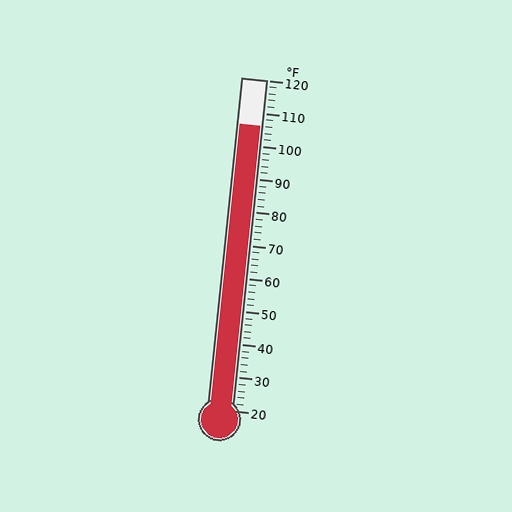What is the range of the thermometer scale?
The thermometer scale ranges from 20°F to 120°F.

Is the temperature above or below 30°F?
The temperature is above 30°F.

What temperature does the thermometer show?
The thermometer shows approximately 106°F.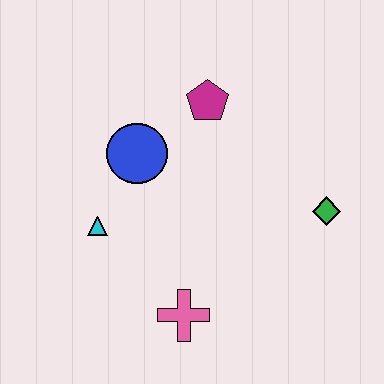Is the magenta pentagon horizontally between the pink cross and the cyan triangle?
No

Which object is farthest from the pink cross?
The magenta pentagon is farthest from the pink cross.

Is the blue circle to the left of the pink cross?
Yes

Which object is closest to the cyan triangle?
The blue circle is closest to the cyan triangle.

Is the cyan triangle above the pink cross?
Yes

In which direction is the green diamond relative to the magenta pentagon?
The green diamond is to the right of the magenta pentagon.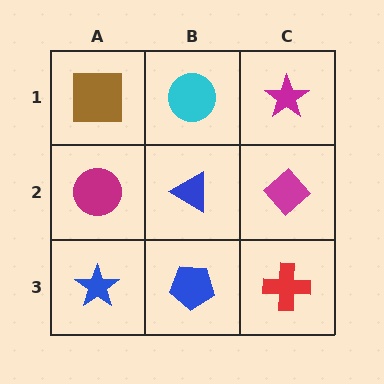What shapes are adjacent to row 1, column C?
A magenta diamond (row 2, column C), a cyan circle (row 1, column B).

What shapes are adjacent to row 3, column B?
A blue triangle (row 2, column B), a blue star (row 3, column A), a red cross (row 3, column C).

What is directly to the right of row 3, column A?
A blue pentagon.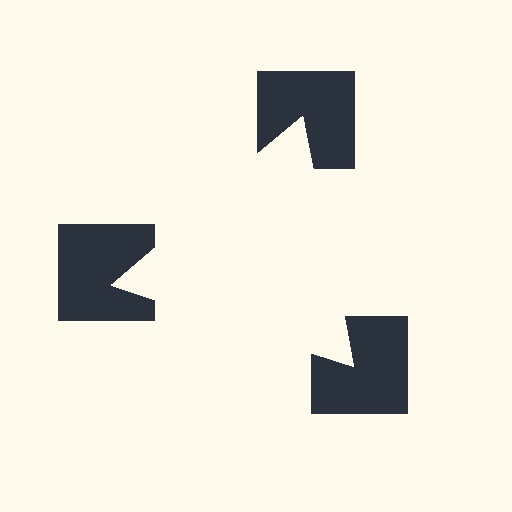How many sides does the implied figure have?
3 sides.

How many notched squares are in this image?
There are 3 — one at each vertex of the illusory triangle.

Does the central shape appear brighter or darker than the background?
It typically appears slightly brighter than the background, even though no actual brightness change is drawn.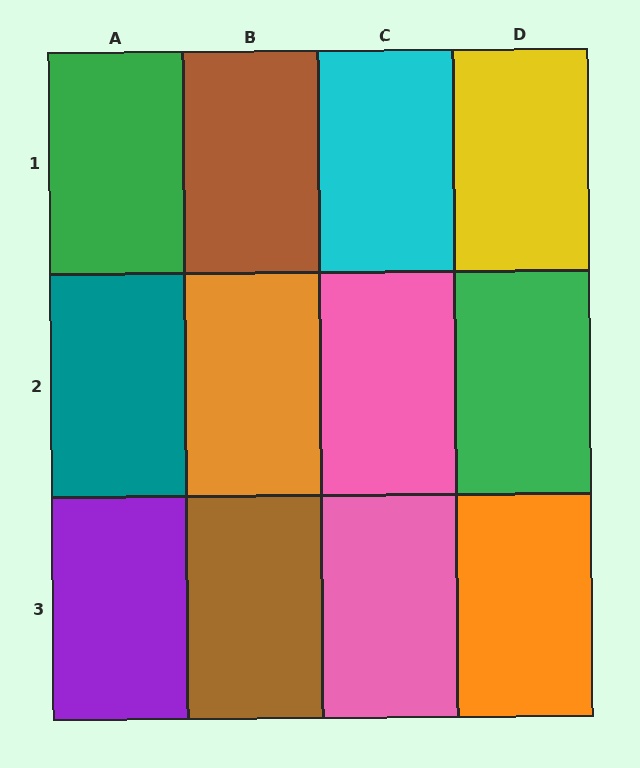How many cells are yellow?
1 cell is yellow.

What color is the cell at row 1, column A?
Green.